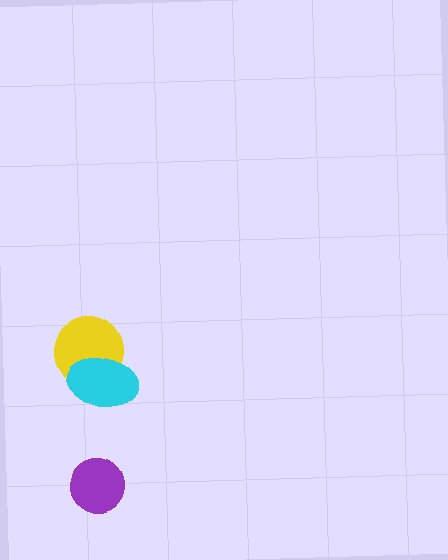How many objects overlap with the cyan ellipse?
1 object overlaps with the cyan ellipse.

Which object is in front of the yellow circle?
The cyan ellipse is in front of the yellow circle.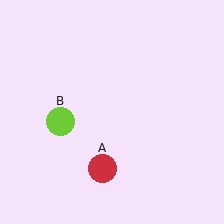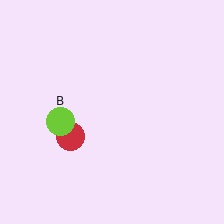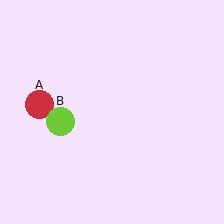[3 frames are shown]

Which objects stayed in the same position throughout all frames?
Lime circle (object B) remained stationary.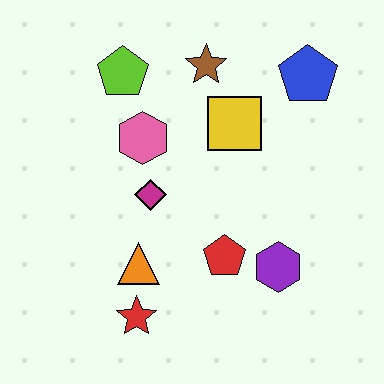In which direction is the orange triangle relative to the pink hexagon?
The orange triangle is below the pink hexagon.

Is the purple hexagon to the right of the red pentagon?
Yes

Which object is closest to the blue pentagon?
The yellow square is closest to the blue pentagon.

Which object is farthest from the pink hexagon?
The purple hexagon is farthest from the pink hexagon.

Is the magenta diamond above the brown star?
No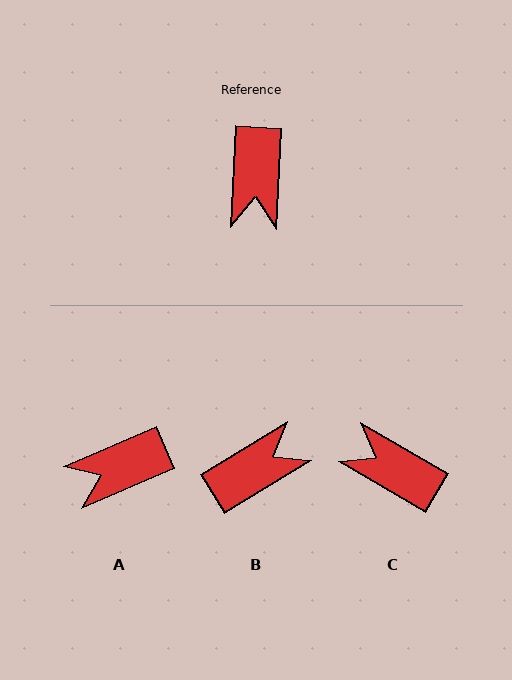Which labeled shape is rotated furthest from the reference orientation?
B, about 124 degrees away.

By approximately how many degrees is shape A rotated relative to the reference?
Approximately 64 degrees clockwise.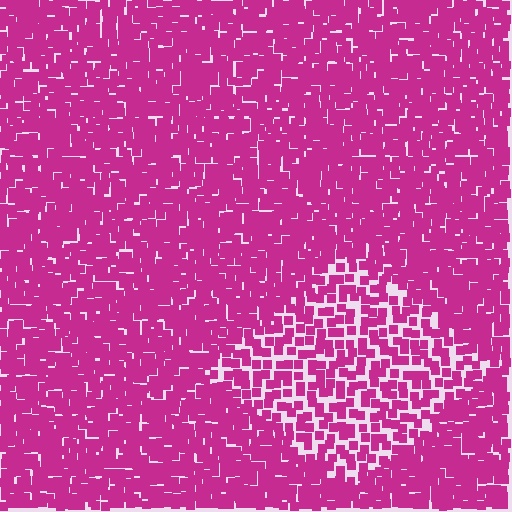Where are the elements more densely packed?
The elements are more densely packed outside the diamond boundary.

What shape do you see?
I see a diamond.